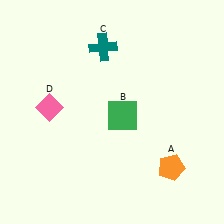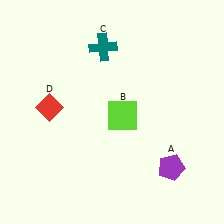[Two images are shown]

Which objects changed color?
A changed from orange to purple. B changed from green to lime. D changed from pink to red.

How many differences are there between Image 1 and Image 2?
There are 3 differences between the two images.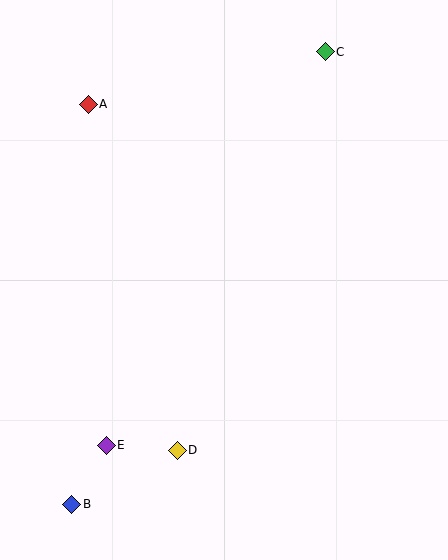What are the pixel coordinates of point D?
Point D is at (177, 450).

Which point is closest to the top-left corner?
Point A is closest to the top-left corner.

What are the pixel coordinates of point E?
Point E is at (106, 445).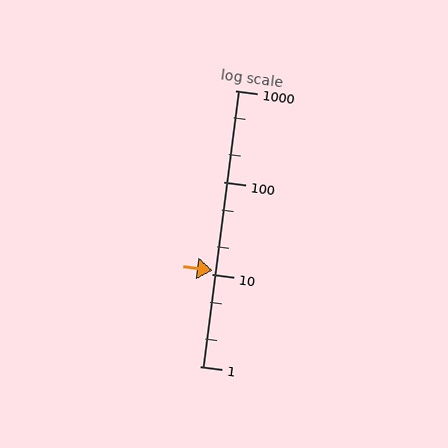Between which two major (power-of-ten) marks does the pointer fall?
The pointer is between 10 and 100.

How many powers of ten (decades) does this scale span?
The scale spans 3 decades, from 1 to 1000.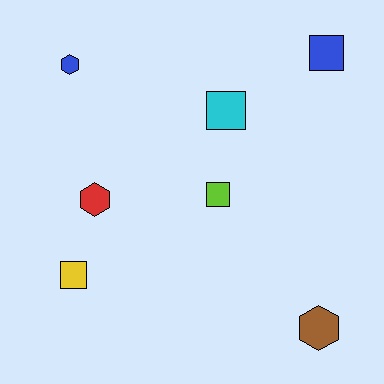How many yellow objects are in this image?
There is 1 yellow object.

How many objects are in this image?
There are 7 objects.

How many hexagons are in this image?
There are 3 hexagons.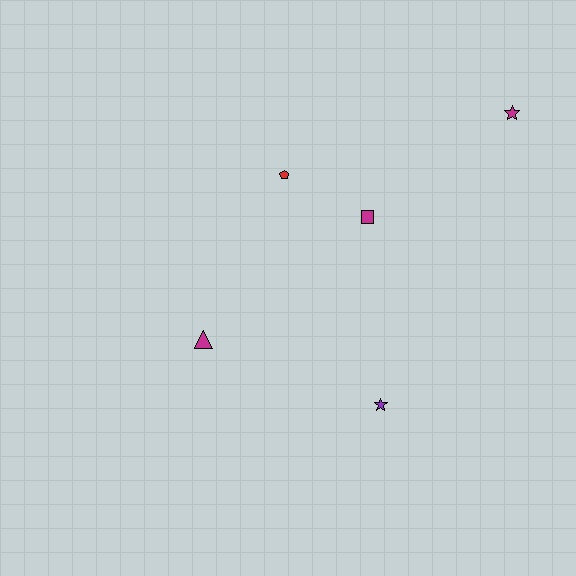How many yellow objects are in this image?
There are no yellow objects.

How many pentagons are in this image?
There is 1 pentagon.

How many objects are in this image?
There are 5 objects.